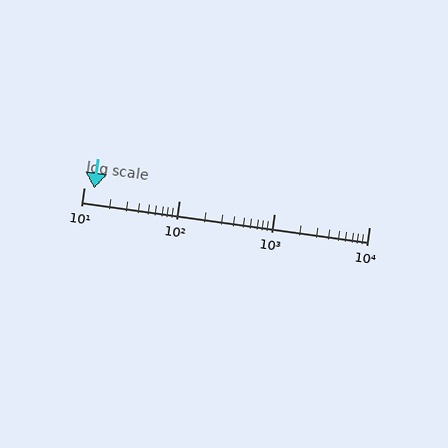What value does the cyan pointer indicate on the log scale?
The pointer indicates approximately 13.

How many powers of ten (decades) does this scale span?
The scale spans 3 decades, from 10 to 10000.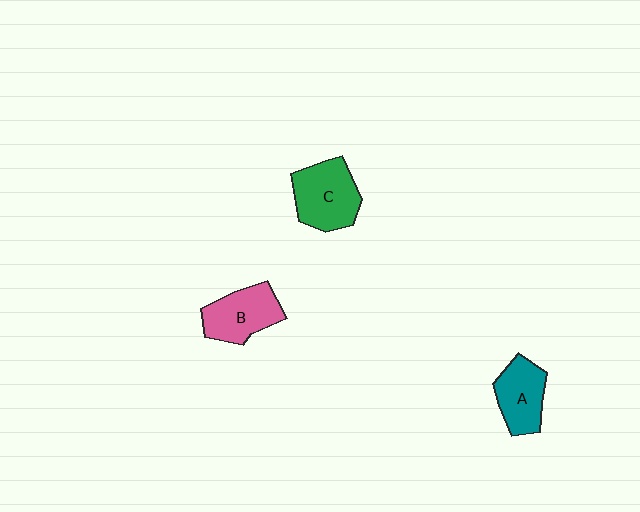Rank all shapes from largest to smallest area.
From largest to smallest: C (green), B (pink), A (teal).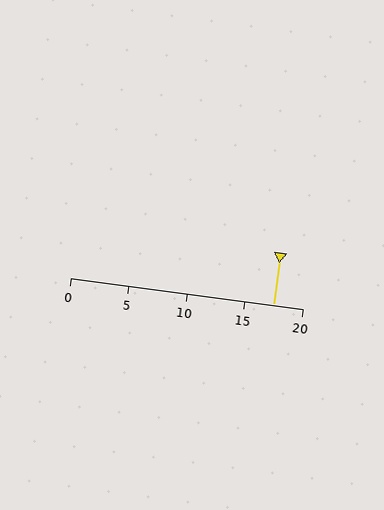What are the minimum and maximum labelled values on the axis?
The axis runs from 0 to 20.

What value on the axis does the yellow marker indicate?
The marker indicates approximately 17.5.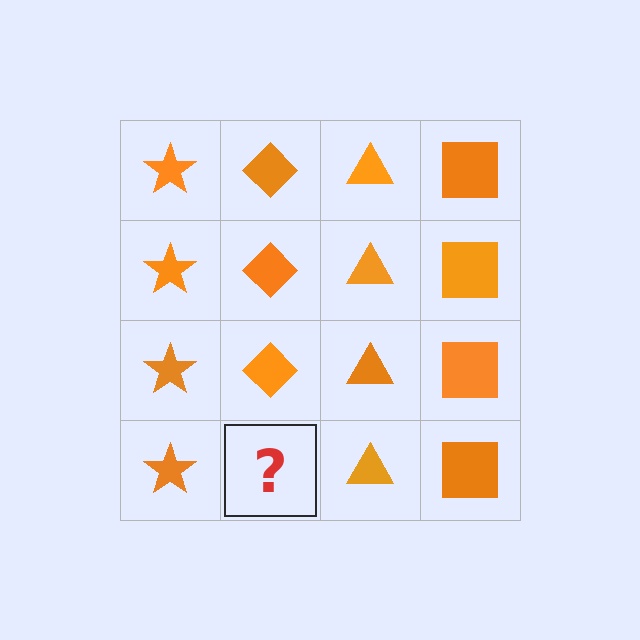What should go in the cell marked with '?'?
The missing cell should contain an orange diamond.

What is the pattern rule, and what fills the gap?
The rule is that each column has a consistent shape. The gap should be filled with an orange diamond.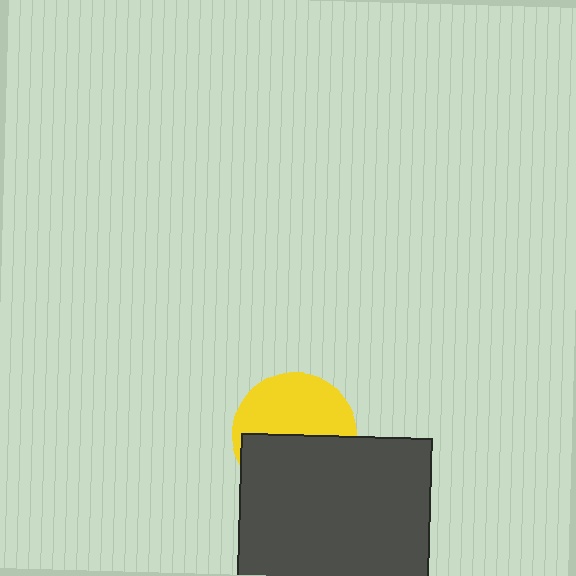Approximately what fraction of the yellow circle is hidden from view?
Roughly 49% of the yellow circle is hidden behind the dark gray square.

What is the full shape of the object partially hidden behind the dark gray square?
The partially hidden object is a yellow circle.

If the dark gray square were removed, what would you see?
You would see the complete yellow circle.